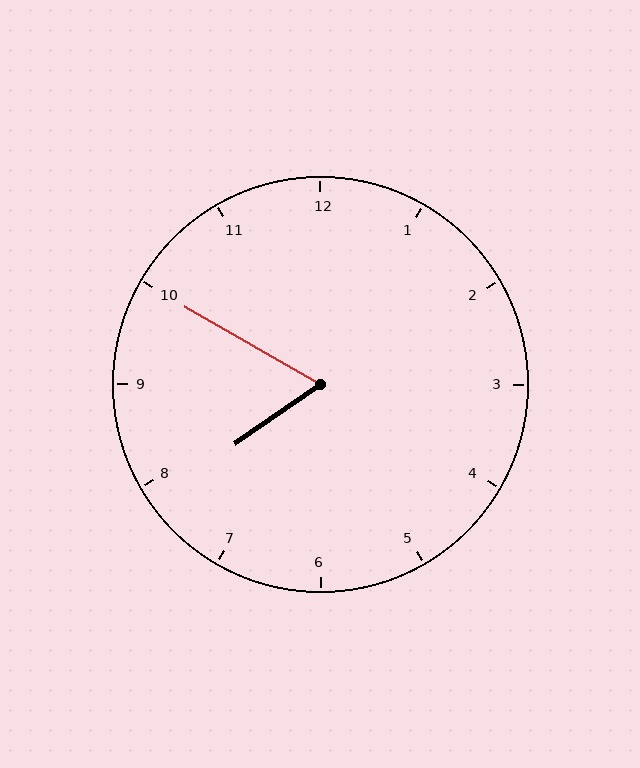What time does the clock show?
7:50.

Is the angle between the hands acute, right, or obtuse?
It is acute.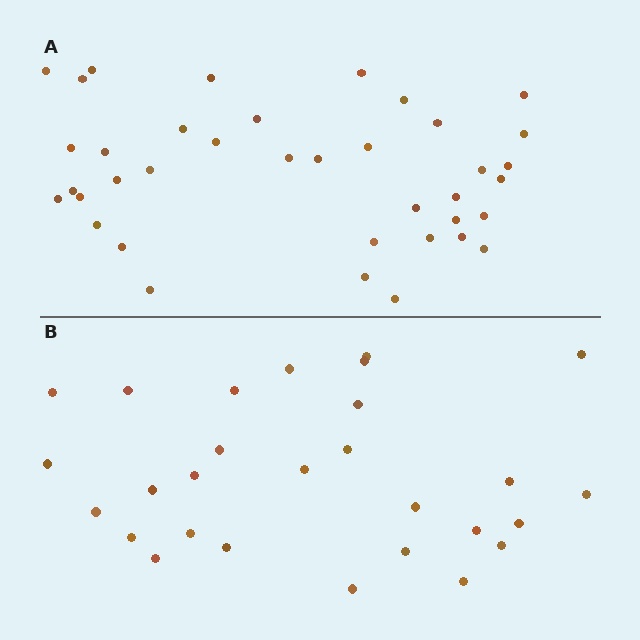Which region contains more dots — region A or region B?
Region A (the top region) has more dots.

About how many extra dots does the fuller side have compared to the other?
Region A has roughly 10 or so more dots than region B.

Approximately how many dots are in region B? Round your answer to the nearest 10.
About 30 dots. (The exact count is 28, which rounds to 30.)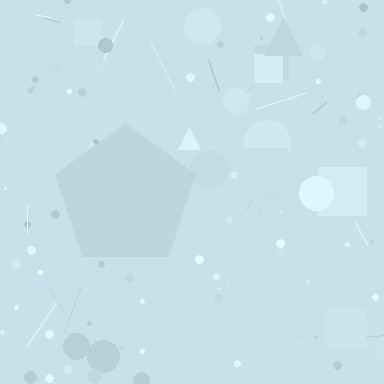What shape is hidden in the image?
A pentagon is hidden in the image.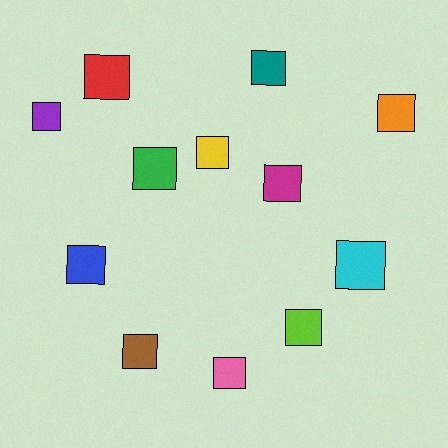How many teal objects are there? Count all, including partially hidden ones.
There is 1 teal object.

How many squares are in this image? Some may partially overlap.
There are 12 squares.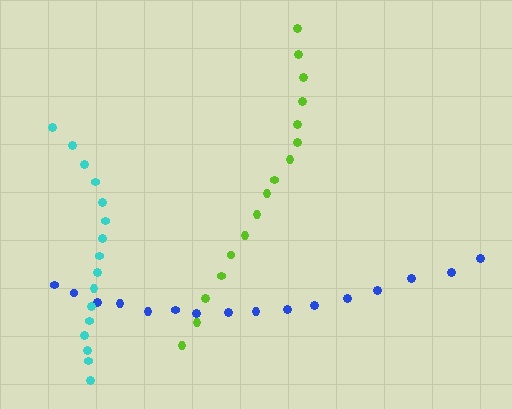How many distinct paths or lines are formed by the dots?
There are 3 distinct paths.